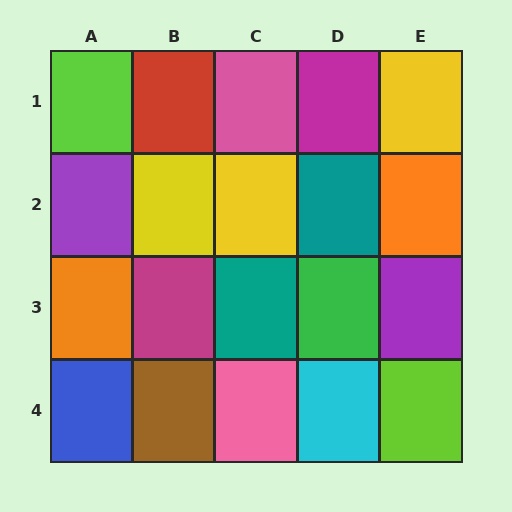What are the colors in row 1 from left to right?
Lime, red, pink, magenta, yellow.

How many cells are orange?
2 cells are orange.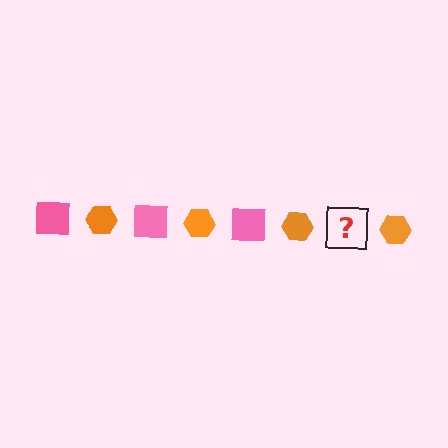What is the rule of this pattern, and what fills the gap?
The rule is that the pattern alternates between pink square and orange hexagon. The gap should be filled with a pink square.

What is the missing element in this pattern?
The missing element is a pink square.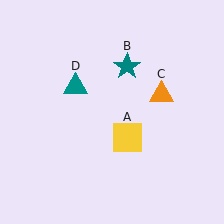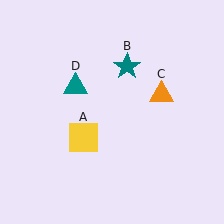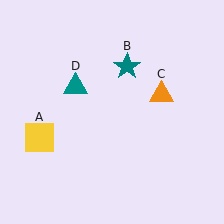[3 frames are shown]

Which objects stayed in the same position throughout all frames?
Teal star (object B) and orange triangle (object C) and teal triangle (object D) remained stationary.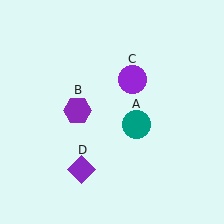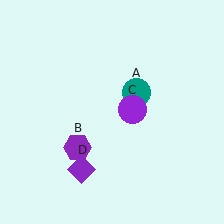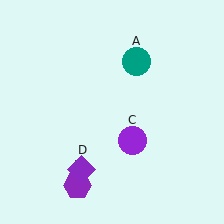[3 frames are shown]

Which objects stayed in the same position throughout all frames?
Purple diamond (object D) remained stationary.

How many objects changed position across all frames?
3 objects changed position: teal circle (object A), purple hexagon (object B), purple circle (object C).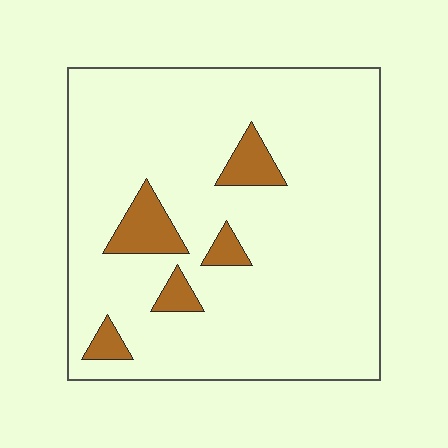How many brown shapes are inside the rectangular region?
5.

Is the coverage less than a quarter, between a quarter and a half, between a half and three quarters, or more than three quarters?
Less than a quarter.